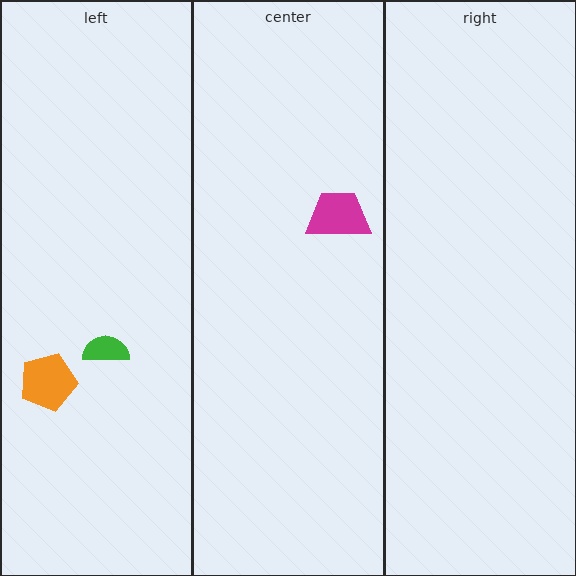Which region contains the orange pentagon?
The left region.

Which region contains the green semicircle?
The left region.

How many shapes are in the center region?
1.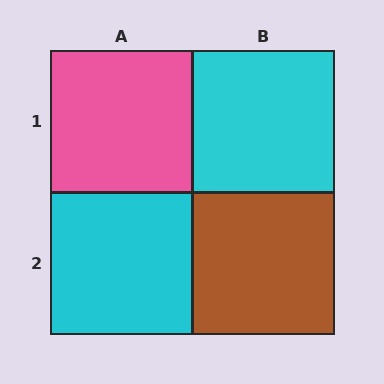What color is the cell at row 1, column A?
Pink.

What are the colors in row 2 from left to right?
Cyan, brown.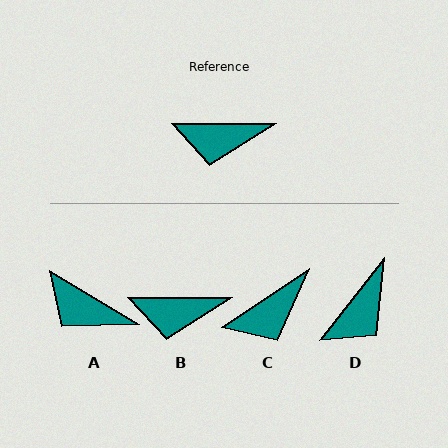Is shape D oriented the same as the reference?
No, it is off by about 53 degrees.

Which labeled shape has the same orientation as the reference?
B.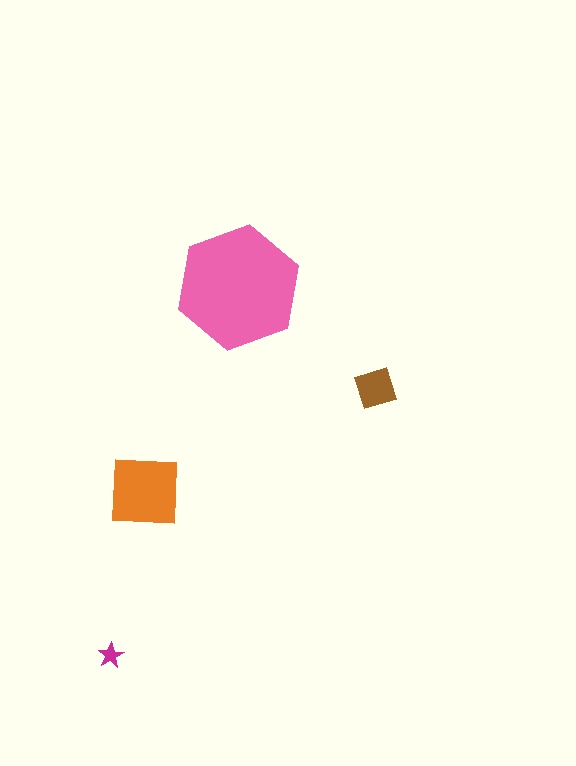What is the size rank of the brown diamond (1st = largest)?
3rd.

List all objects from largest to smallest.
The pink hexagon, the orange square, the brown diamond, the magenta star.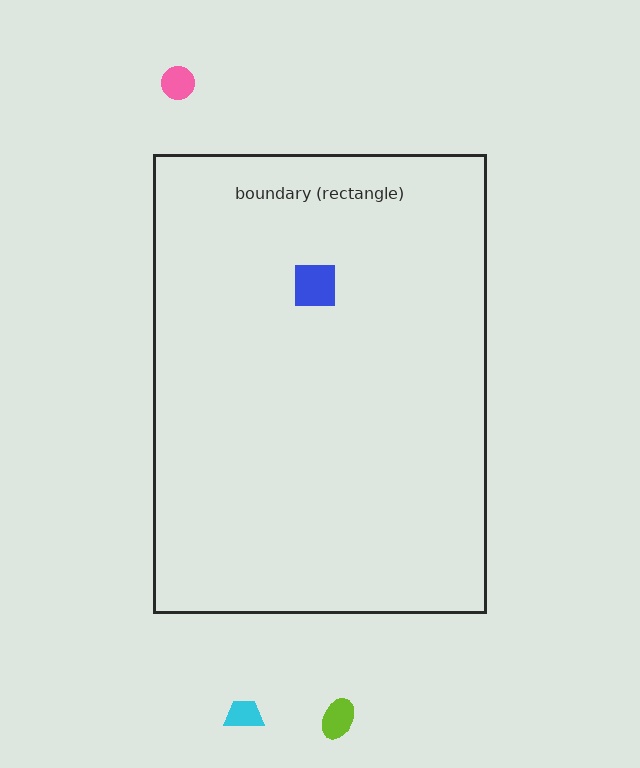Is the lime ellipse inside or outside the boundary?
Outside.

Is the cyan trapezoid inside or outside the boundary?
Outside.